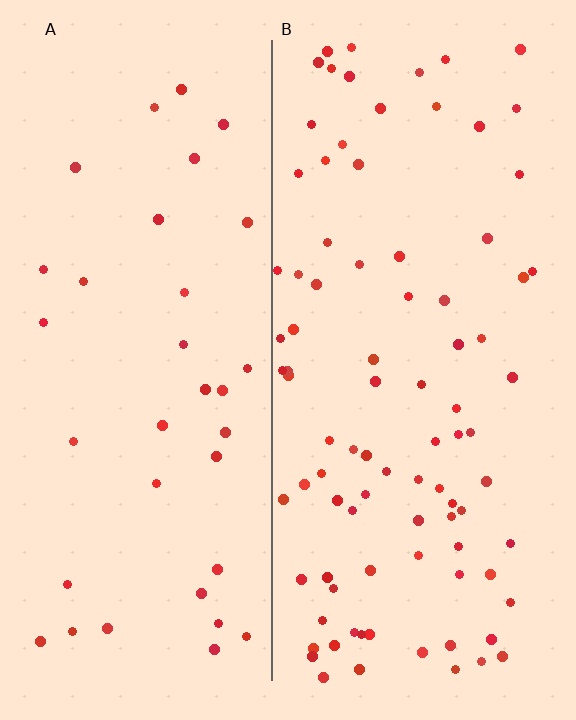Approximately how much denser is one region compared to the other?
Approximately 2.6× — region B over region A.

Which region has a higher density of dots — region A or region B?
B (the right).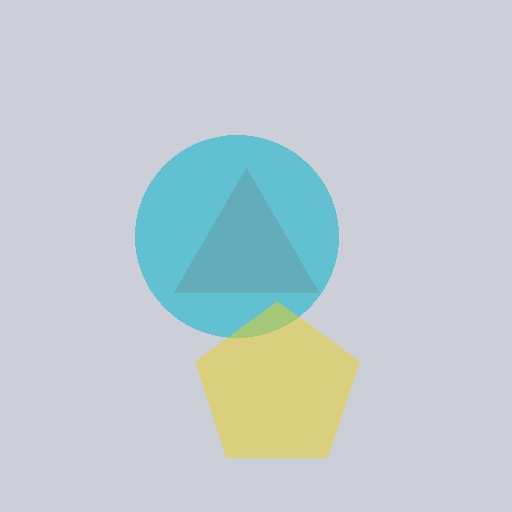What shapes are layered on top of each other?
The layered shapes are: a red triangle, a cyan circle, a yellow pentagon.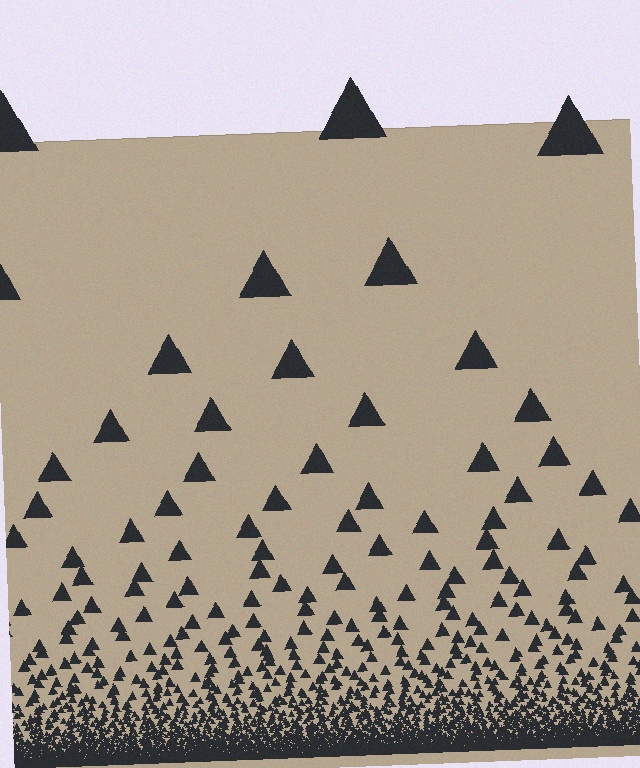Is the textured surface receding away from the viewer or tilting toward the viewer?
The surface appears to tilt toward the viewer. Texture elements get larger and sparser toward the top.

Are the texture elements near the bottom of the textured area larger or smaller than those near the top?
Smaller. The gradient is inverted — elements near the bottom are smaller and denser.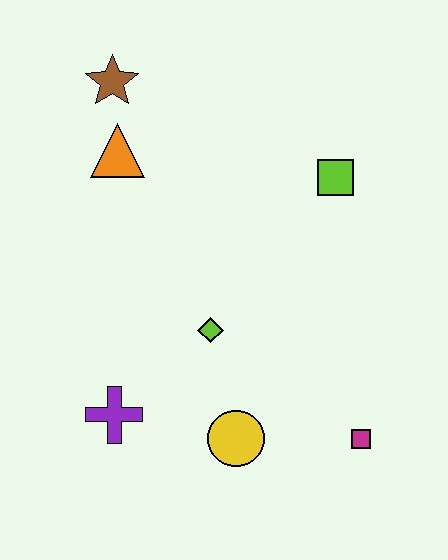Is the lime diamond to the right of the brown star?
Yes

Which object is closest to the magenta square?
The yellow circle is closest to the magenta square.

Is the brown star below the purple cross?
No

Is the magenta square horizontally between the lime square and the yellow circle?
No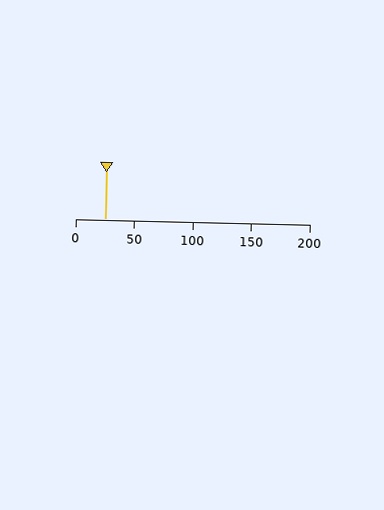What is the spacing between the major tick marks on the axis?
The major ticks are spaced 50 apart.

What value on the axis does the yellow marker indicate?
The marker indicates approximately 25.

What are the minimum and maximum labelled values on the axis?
The axis runs from 0 to 200.